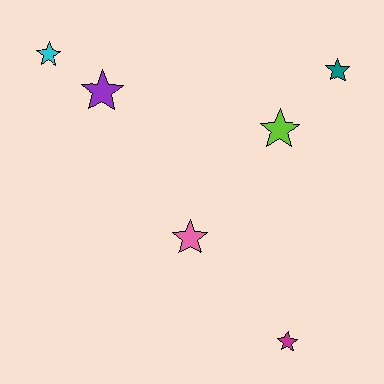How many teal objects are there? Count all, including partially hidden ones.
There is 1 teal object.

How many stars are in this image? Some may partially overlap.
There are 6 stars.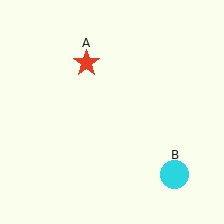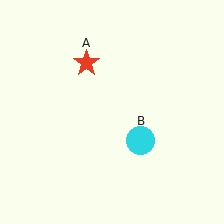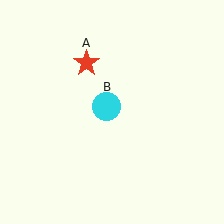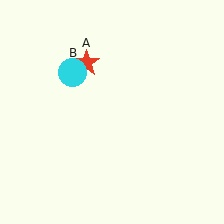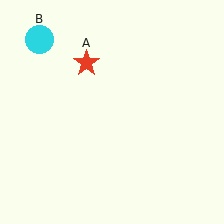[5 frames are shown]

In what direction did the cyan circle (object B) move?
The cyan circle (object B) moved up and to the left.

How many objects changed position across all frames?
1 object changed position: cyan circle (object B).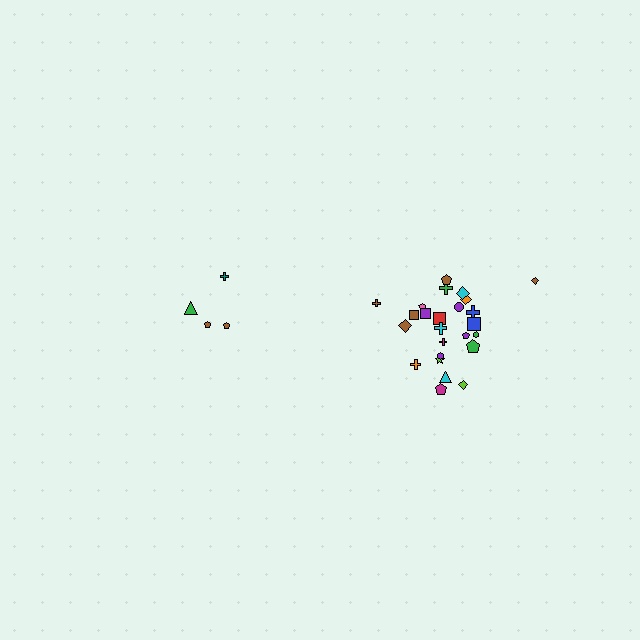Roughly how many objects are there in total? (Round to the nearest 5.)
Roughly 30 objects in total.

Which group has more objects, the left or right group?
The right group.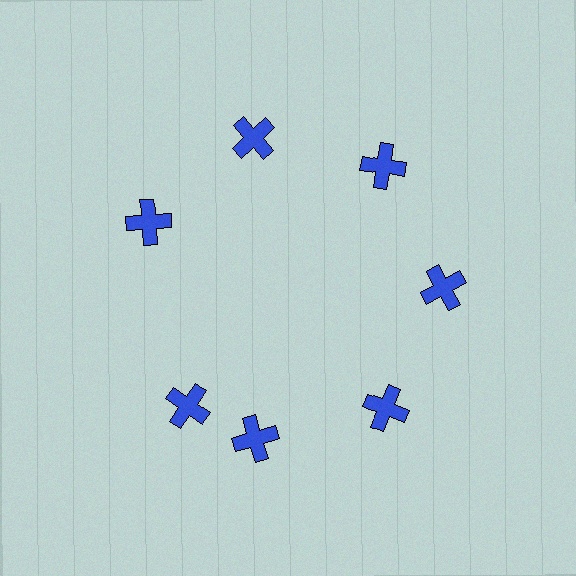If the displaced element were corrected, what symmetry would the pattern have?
It would have 7-fold rotational symmetry — the pattern would map onto itself every 51 degrees.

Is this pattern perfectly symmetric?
No. The 7 blue crosses are arranged in a ring, but one element near the 8 o'clock position is rotated out of alignment along the ring, breaking the 7-fold rotational symmetry.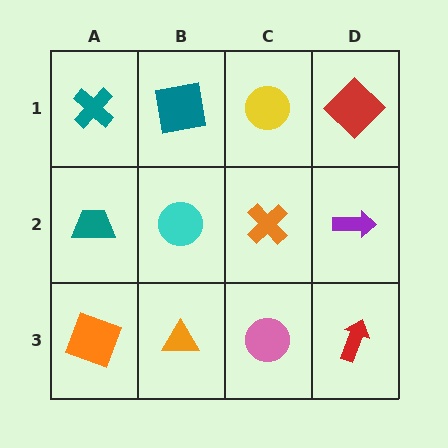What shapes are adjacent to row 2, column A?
A teal cross (row 1, column A), an orange square (row 3, column A), a cyan circle (row 2, column B).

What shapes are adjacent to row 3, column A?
A teal trapezoid (row 2, column A), an orange triangle (row 3, column B).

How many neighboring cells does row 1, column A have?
2.